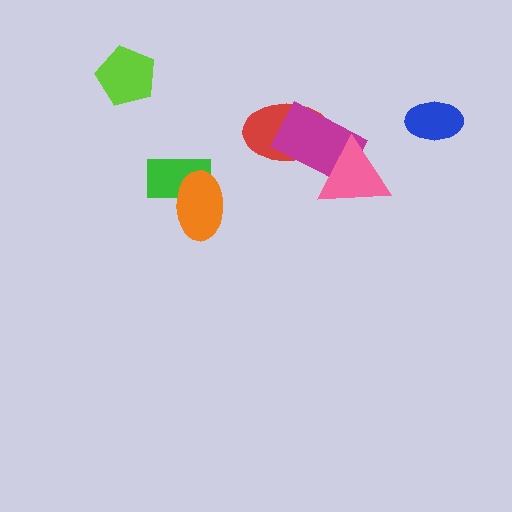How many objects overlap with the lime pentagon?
0 objects overlap with the lime pentagon.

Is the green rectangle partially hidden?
Yes, it is partially covered by another shape.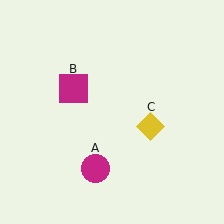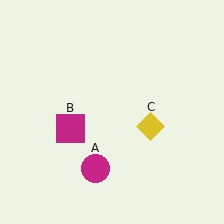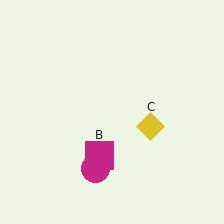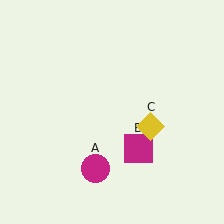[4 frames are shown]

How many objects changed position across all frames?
1 object changed position: magenta square (object B).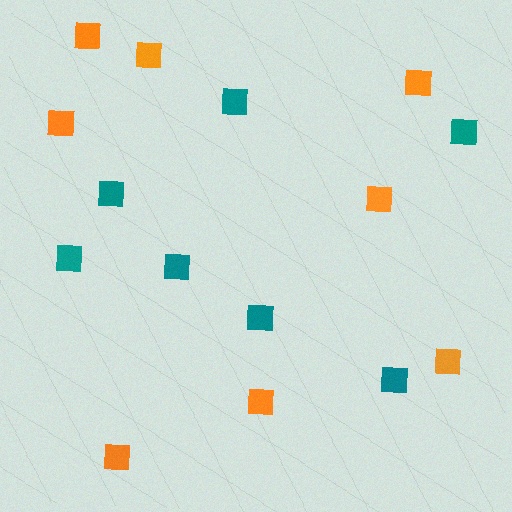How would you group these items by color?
There are 2 groups: one group of teal squares (7) and one group of orange squares (8).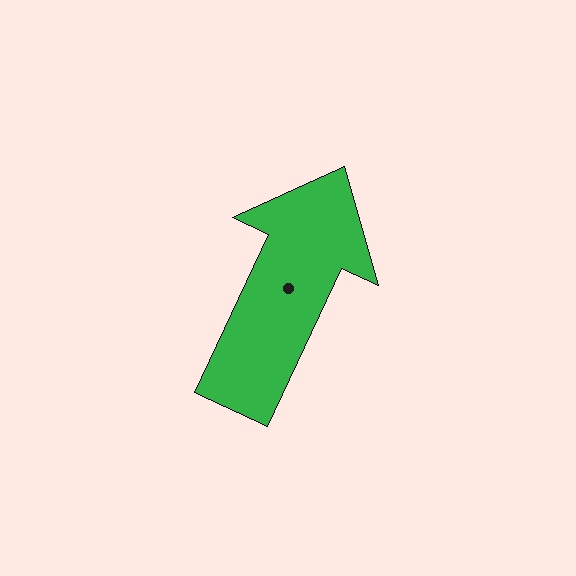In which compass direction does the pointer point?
Northeast.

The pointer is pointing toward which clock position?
Roughly 1 o'clock.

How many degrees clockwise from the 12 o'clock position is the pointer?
Approximately 25 degrees.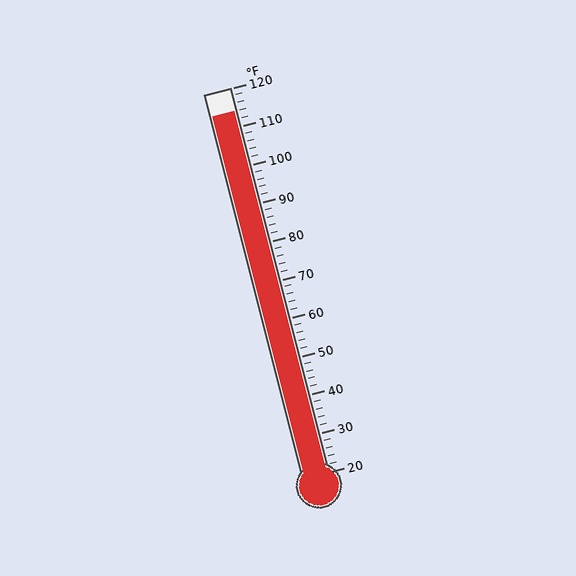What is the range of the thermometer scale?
The thermometer scale ranges from 20°F to 120°F.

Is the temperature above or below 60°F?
The temperature is above 60°F.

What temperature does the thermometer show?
The thermometer shows approximately 114°F.